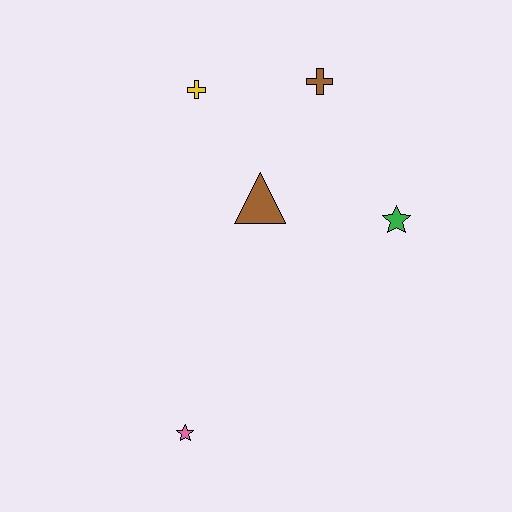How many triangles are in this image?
There is 1 triangle.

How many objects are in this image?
There are 5 objects.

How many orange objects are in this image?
There are no orange objects.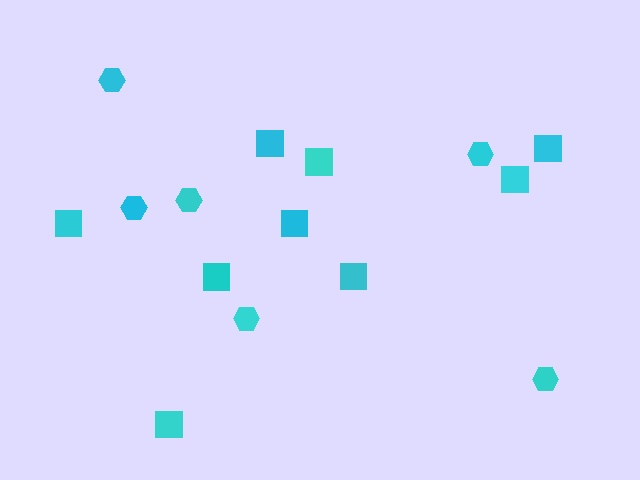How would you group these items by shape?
There are 2 groups: one group of hexagons (6) and one group of squares (9).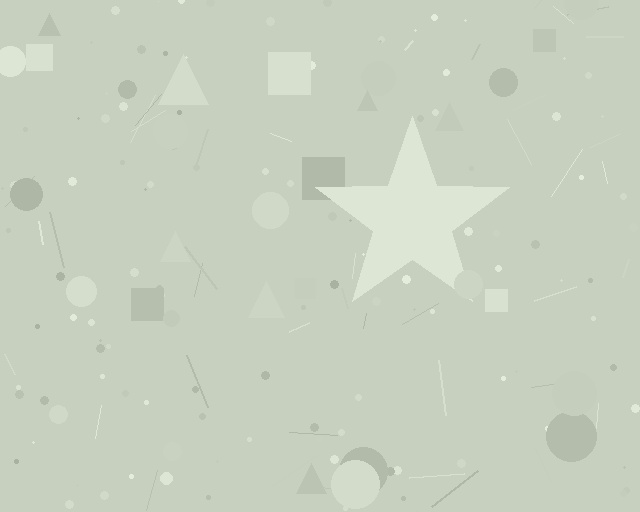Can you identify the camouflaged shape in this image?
The camouflaged shape is a star.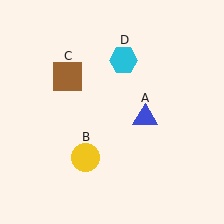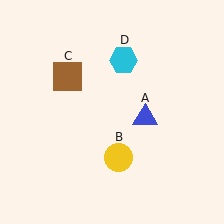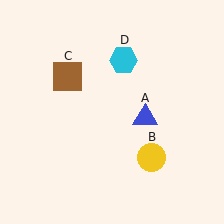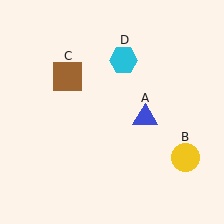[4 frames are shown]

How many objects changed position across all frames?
1 object changed position: yellow circle (object B).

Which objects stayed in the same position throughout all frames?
Blue triangle (object A) and brown square (object C) and cyan hexagon (object D) remained stationary.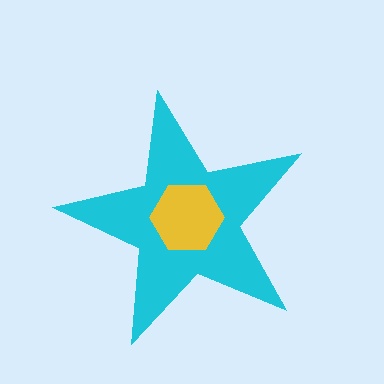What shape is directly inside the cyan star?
The yellow hexagon.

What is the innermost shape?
The yellow hexagon.